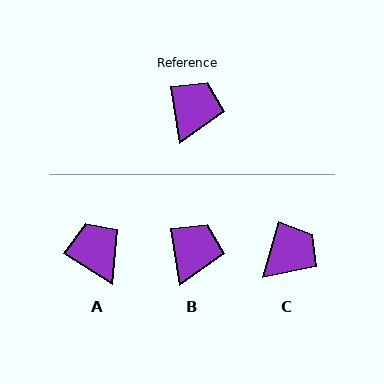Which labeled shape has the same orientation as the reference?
B.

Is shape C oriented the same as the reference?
No, it is off by about 25 degrees.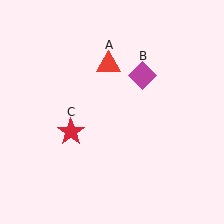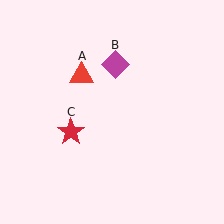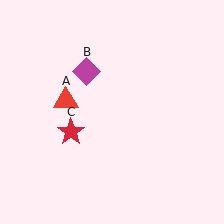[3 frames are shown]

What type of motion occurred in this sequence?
The red triangle (object A), magenta diamond (object B) rotated counterclockwise around the center of the scene.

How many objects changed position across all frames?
2 objects changed position: red triangle (object A), magenta diamond (object B).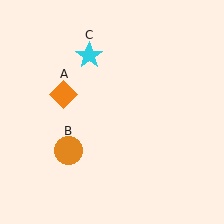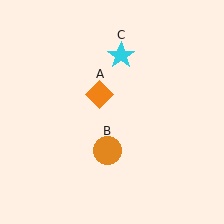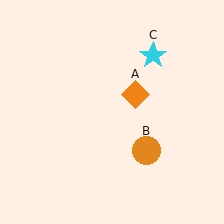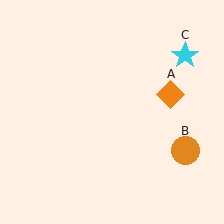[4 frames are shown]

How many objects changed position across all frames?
3 objects changed position: orange diamond (object A), orange circle (object B), cyan star (object C).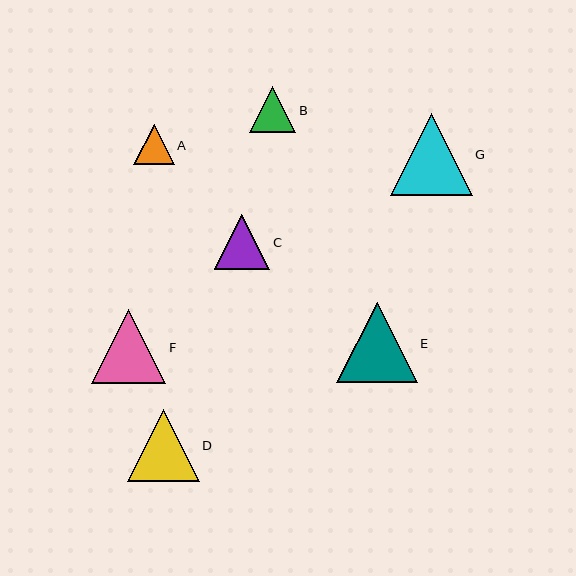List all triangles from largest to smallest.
From largest to smallest: G, E, F, D, C, B, A.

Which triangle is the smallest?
Triangle A is the smallest with a size of approximately 40 pixels.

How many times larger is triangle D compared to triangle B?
Triangle D is approximately 1.6 times the size of triangle B.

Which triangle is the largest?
Triangle G is the largest with a size of approximately 82 pixels.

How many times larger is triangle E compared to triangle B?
Triangle E is approximately 1.7 times the size of triangle B.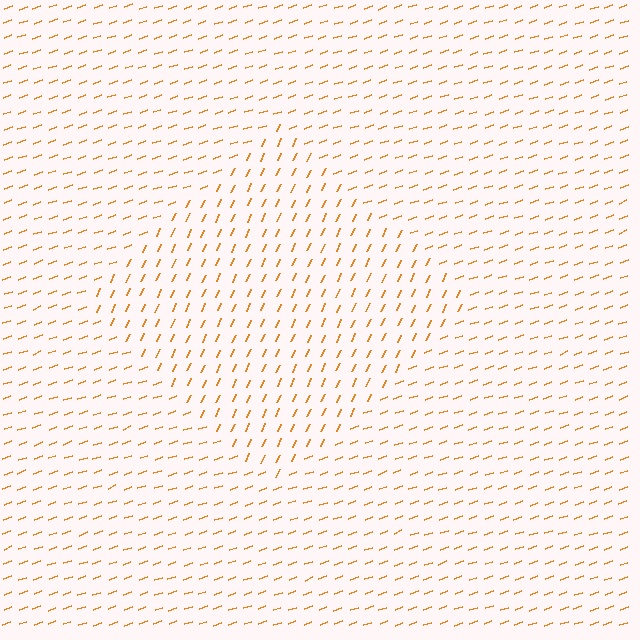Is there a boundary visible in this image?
Yes, there is a texture boundary formed by a change in line orientation.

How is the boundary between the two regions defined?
The boundary is defined purely by a change in line orientation (approximately 45 degrees difference). All lines are the same color and thickness.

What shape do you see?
I see a diamond.